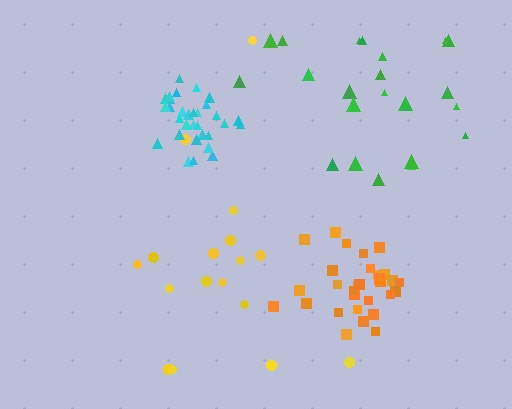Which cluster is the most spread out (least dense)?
Yellow.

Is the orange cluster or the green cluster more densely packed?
Orange.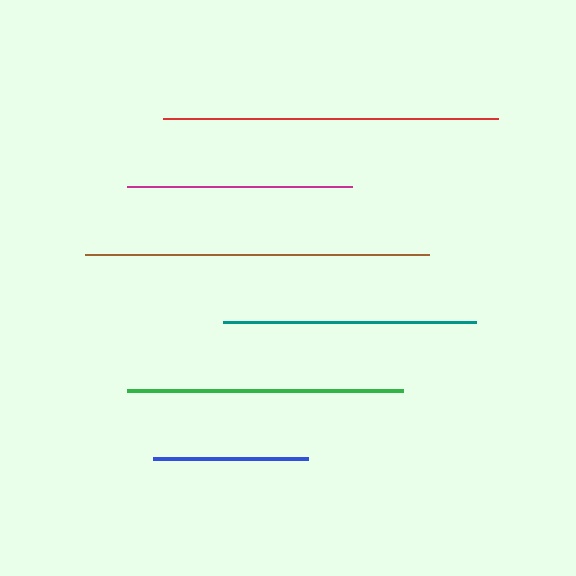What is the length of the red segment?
The red segment is approximately 335 pixels long.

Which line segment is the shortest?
The blue line is the shortest at approximately 155 pixels.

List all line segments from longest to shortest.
From longest to shortest: brown, red, green, teal, magenta, blue.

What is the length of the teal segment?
The teal segment is approximately 253 pixels long.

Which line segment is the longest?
The brown line is the longest at approximately 344 pixels.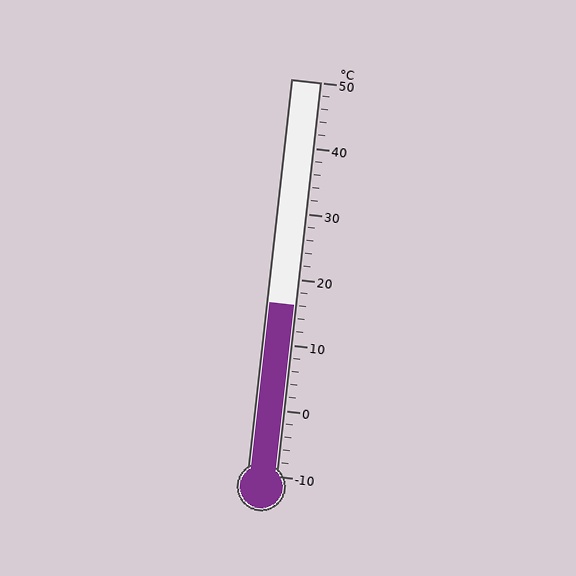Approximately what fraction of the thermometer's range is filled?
The thermometer is filled to approximately 45% of its range.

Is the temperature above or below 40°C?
The temperature is below 40°C.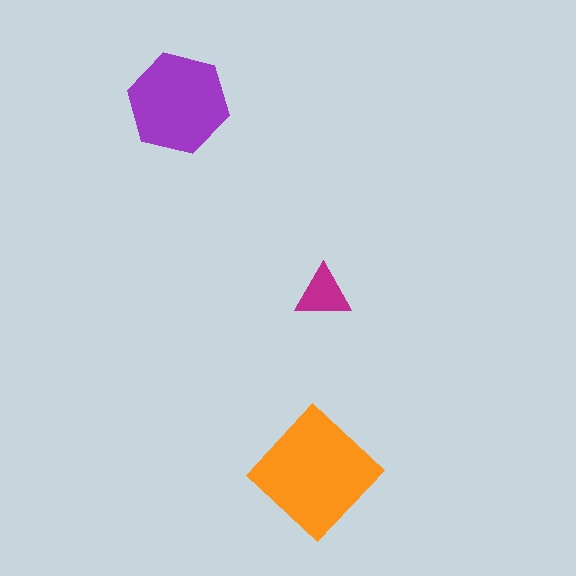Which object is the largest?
The orange diamond.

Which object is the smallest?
The magenta triangle.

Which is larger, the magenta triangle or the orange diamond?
The orange diamond.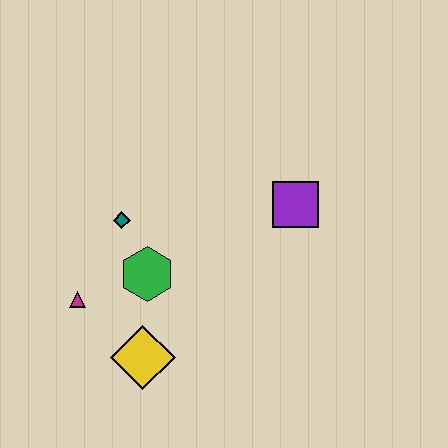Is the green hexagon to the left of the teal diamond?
No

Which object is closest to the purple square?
The green hexagon is closest to the purple square.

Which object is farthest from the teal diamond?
The purple square is farthest from the teal diamond.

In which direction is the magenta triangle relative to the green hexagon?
The magenta triangle is to the left of the green hexagon.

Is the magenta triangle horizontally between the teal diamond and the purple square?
No